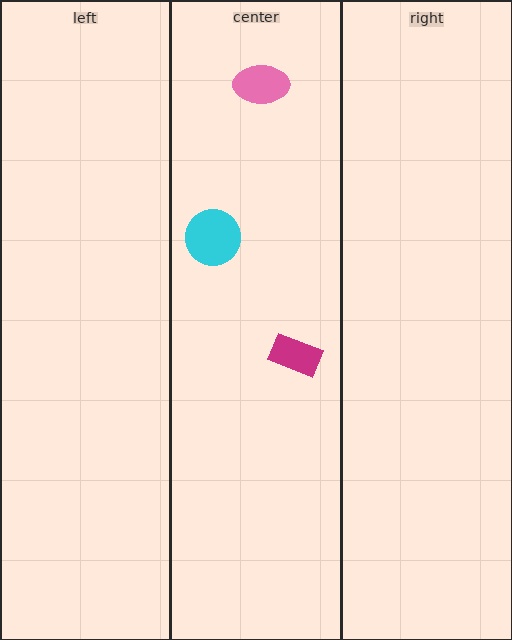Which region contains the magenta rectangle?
The center region.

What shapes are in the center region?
The magenta rectangle, the pink ellipse, the cyan circle.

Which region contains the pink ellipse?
The center region.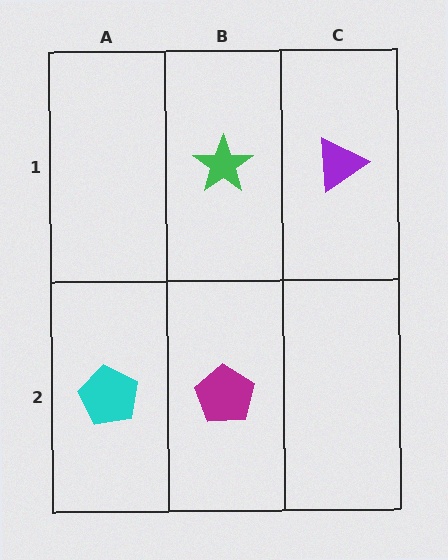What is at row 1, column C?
A purple triangle.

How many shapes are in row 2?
2 shapes.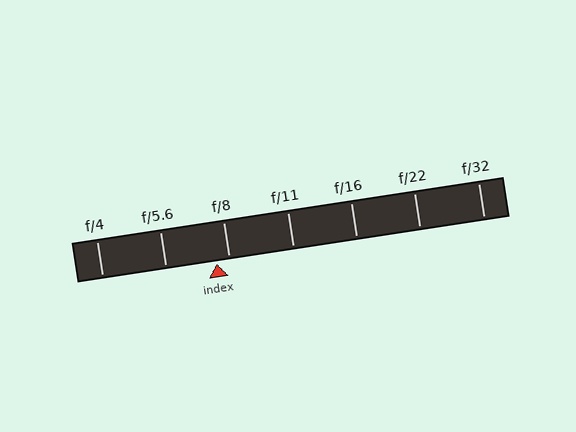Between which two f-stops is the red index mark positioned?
The index mark is between f/5.6 and f/8.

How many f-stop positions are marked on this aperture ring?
There are 7 f-stop positions marked.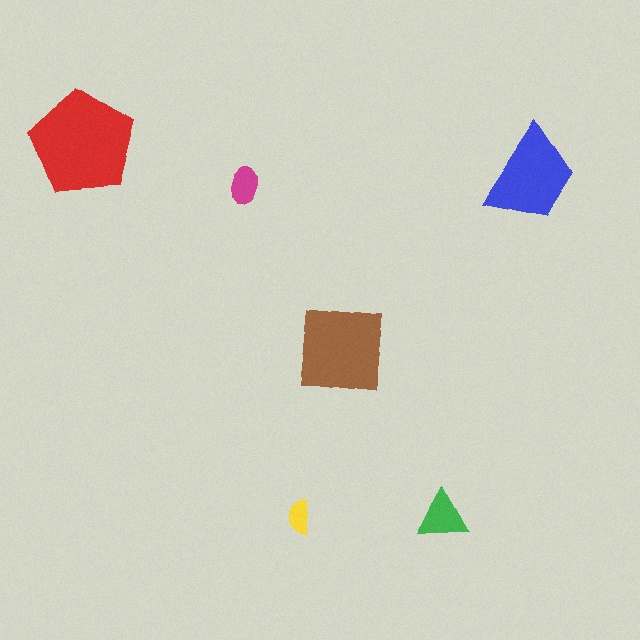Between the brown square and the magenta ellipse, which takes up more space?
The brown square.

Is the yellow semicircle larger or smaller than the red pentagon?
Smaller.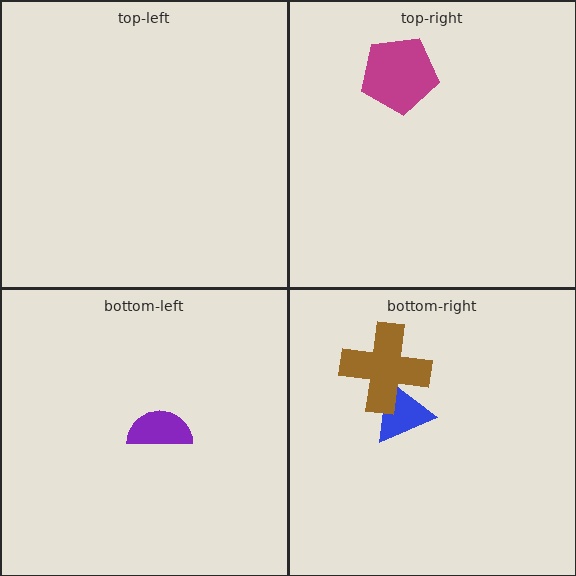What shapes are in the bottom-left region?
The purple semicircle.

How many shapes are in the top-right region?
1.